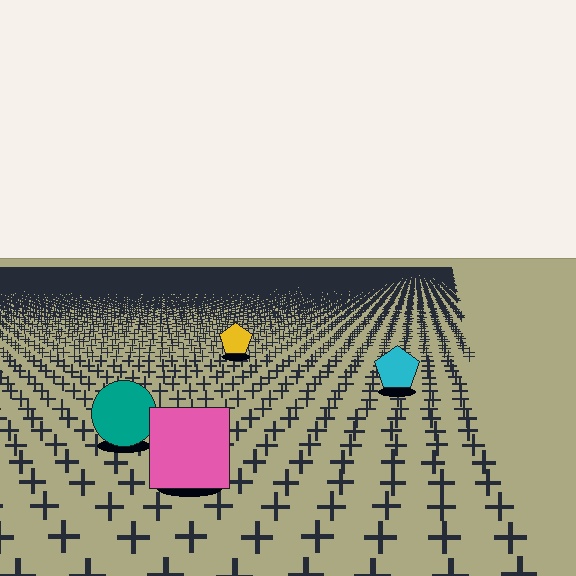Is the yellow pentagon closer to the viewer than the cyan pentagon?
No. The cyan pentagon is closer — you can tell from the texture gradient: the ground texture is coarser near it.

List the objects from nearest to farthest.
From nearest to farthest: the pink square, the teal circle, the cyan pentagon, the yellow pentagon.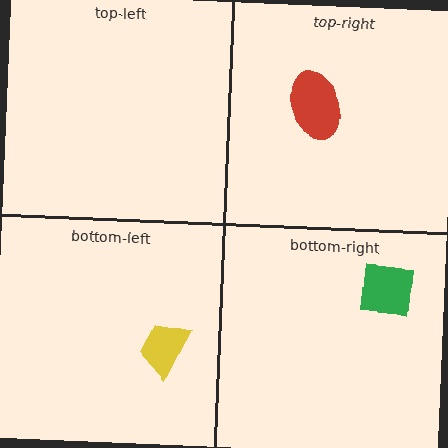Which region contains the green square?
The bottom-right region.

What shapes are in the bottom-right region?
The green square.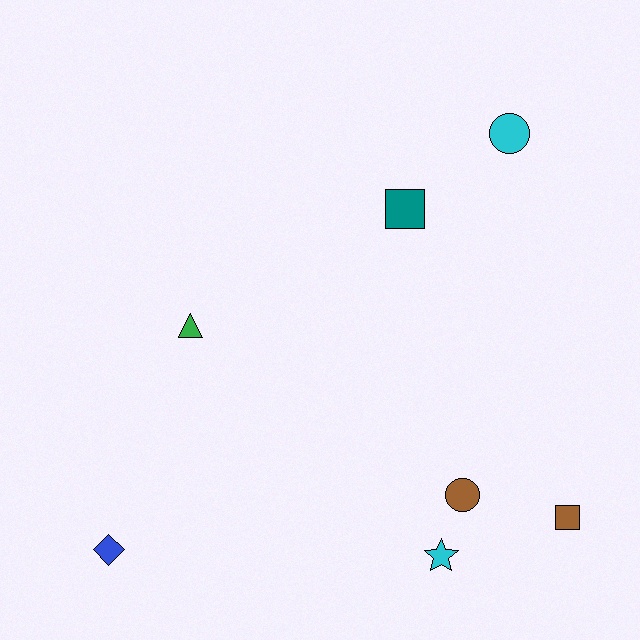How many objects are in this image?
There are 7 objects.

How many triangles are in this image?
There is 1 triangle.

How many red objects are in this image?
There are no red objects.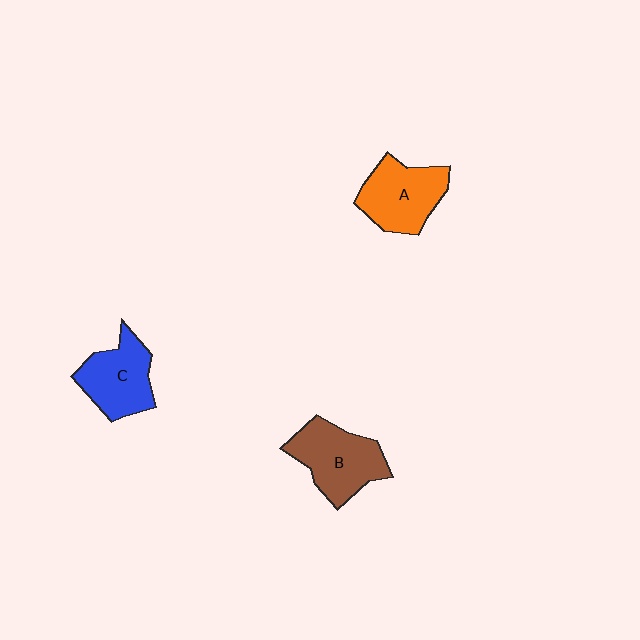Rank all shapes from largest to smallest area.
From largest to smallest: B (brown), A (orange), C (blue).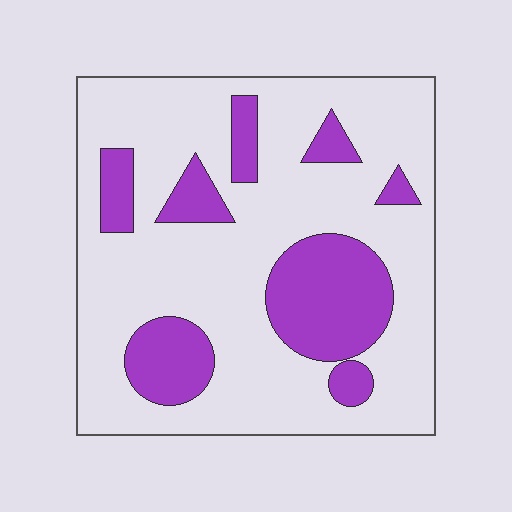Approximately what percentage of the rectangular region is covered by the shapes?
Approximately 25%.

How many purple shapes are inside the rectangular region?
8.